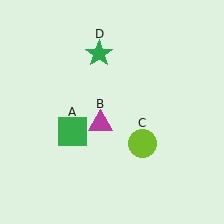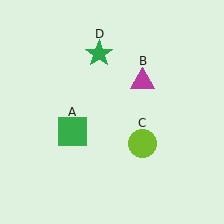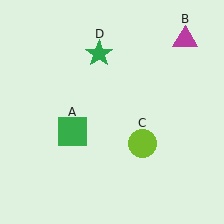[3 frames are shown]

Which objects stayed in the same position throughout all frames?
Green square (object A) and lime circle (object C) and green star (object D) remained stationary.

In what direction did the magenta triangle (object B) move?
The magenta triangle (object B) moved up and to the right.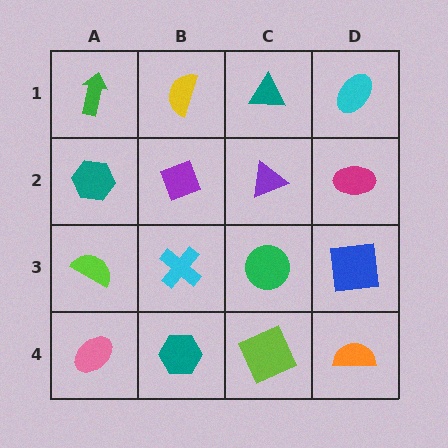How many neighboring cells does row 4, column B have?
3.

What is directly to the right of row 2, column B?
A purple triangle.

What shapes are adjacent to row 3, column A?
A teal hexagon (row 2, column A), a pink ellipse (row 4, column A), a cyan cross (row 3, column B).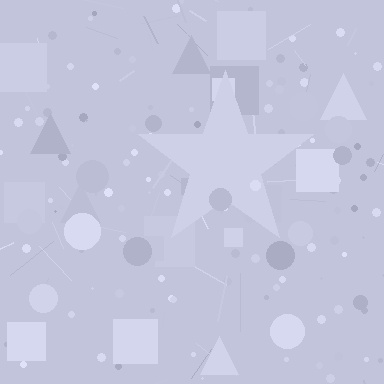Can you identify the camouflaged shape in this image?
The camouflaged shape is a star.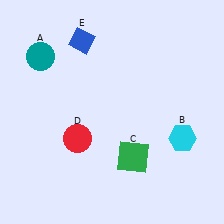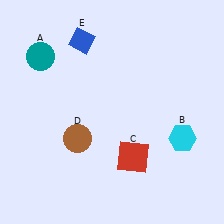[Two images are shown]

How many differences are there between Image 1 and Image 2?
There are 2 differences between the two images.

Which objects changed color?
C changed from green to red. D changed from red to brown.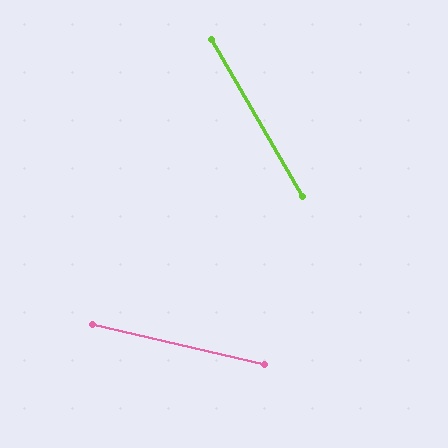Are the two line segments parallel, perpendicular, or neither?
Neither parallel nor perpendicular — they differ by about 47°.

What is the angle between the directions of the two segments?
Approximately 47 degrees.